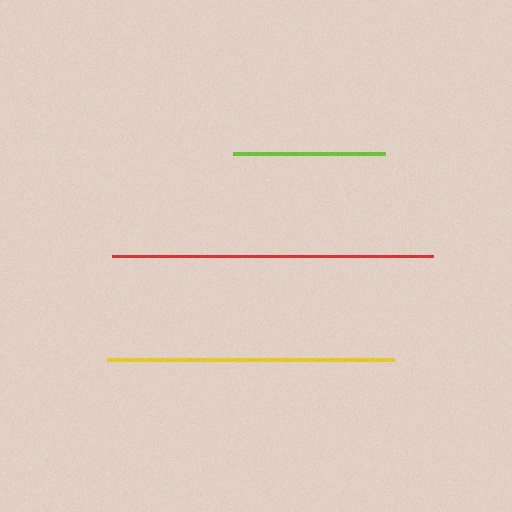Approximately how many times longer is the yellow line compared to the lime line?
The yellow line is approximately 1.9 times the length of the lime line.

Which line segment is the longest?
The red line is the longest at approximately 321 pixels.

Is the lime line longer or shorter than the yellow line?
The yellow line is longer than the lime line.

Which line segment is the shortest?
The lime line is the shortest at approximately 152 pixels.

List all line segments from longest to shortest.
From longest to shortest: red, yellow, lime.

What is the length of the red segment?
The red segment is approximately 321 pixels long.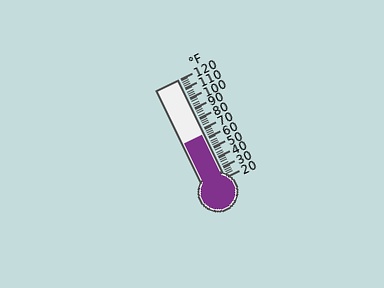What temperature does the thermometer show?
The thermometer shows approximately 64°F.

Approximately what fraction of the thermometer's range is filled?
The thermometer is filled to approximately 45% of its range.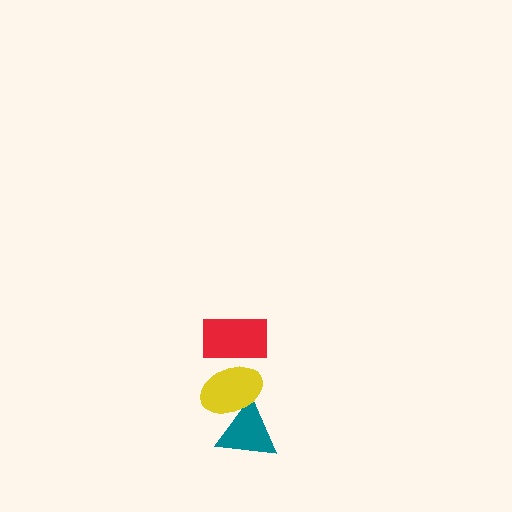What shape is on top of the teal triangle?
The yellow ellipse is on top of the teal triangle.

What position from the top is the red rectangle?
The red rectangle is 1st from the top.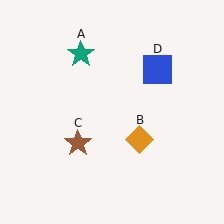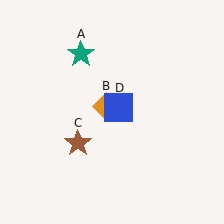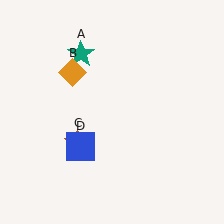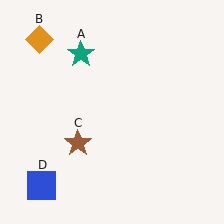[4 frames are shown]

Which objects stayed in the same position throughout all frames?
Teal star (object A) and brown star (object C) remained stationary.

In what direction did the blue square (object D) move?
The blue square (object D) moved down and to the left.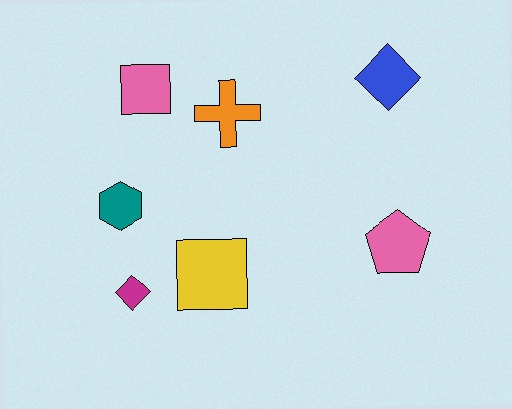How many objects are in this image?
There are 7 objects.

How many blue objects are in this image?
There is 1 blue object.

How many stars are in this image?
There are no stars.